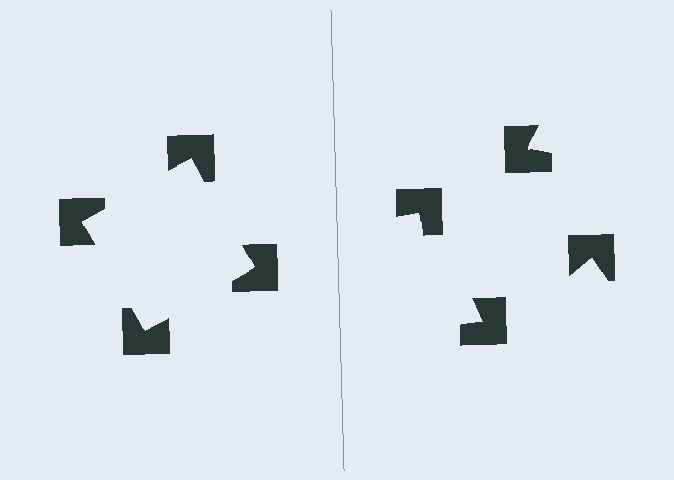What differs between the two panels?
The notched squares are positioned identically on both sides; only the wedge orientations differ. On the left they align to a square; on the right they are misaligned.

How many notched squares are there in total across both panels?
8 — 4 on each side.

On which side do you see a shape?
An illusory square appears on the left side. On the right side the wedge cuts are rotated, so no coherent shape forms.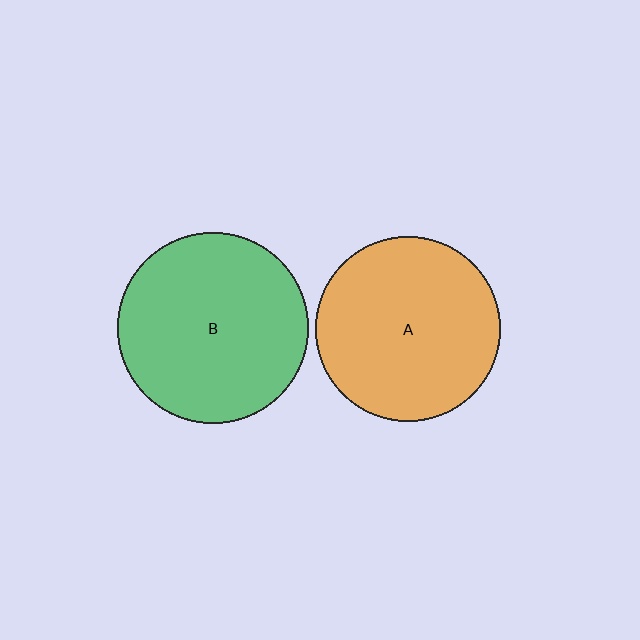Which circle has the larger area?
Circle B (green).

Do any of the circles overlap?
No, none of the circles overlap.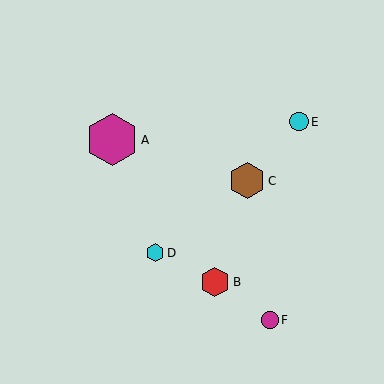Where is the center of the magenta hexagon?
The center of the magenta hexagon is at (112, 140).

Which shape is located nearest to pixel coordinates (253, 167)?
The brown hexagon (labeled C) at (247, 181) is nearest to that location.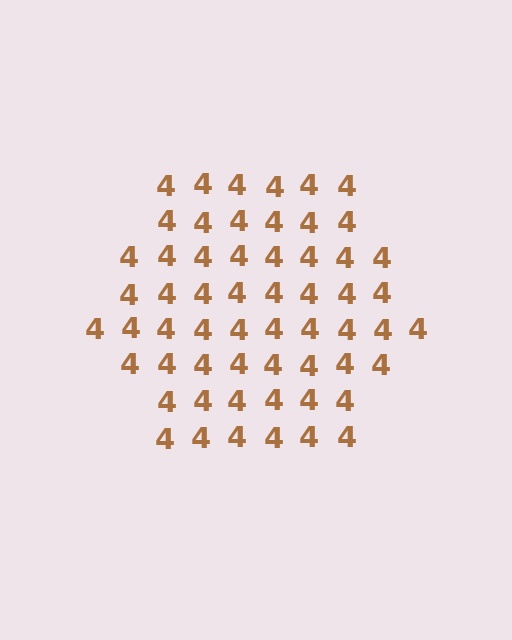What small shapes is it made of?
It is made of small digit 4's.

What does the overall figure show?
The overall figure shows a hexagon.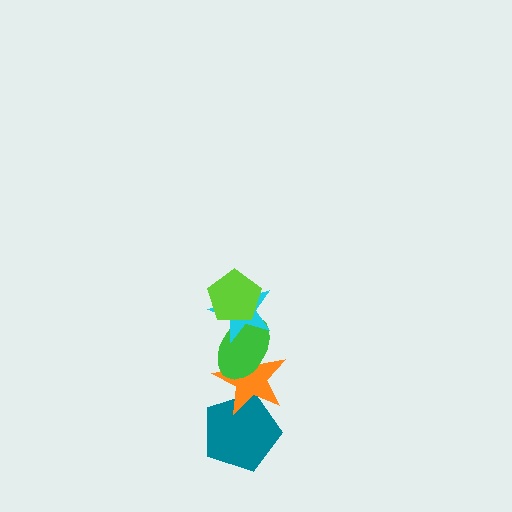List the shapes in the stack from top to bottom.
From top to bottom: the lime pentagon, the cyan star, the green ellipse, the orange star, the teal pentagon.